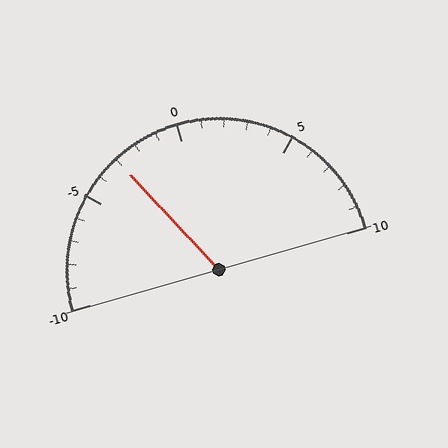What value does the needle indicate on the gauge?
The needle indicates approximately -3.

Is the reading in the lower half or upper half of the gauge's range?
The reading is in the lower half of the range (-10 to 10).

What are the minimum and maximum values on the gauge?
The gauge ranges from -10 to 10.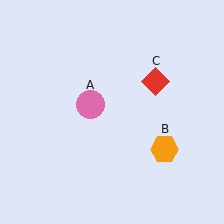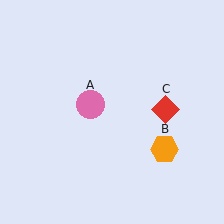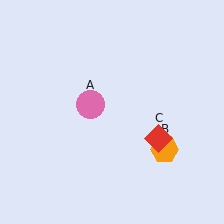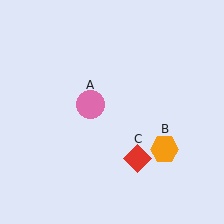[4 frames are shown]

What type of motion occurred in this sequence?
The red diamond (object C) rotated clockwise around the center of the scene.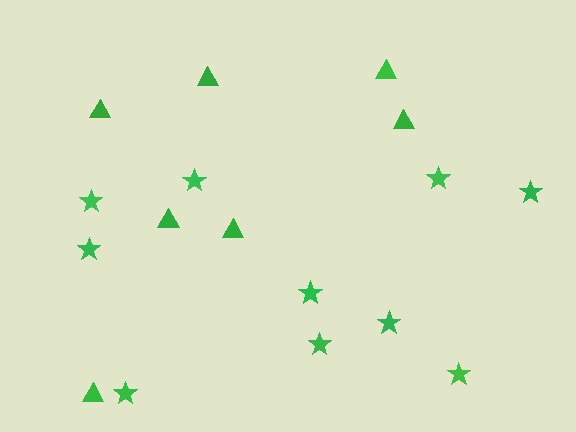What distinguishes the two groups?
There are 2 groups: one group of stars (10) and one group of triangles (7).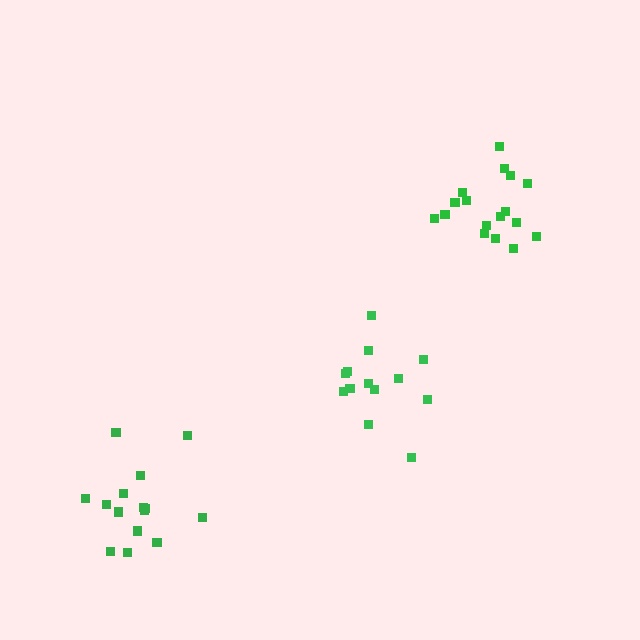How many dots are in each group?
Group 1: 13 dots, Group 2: 17 dots, Group 3: 15 dots (45 total).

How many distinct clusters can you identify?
There are 3 distinct clusters.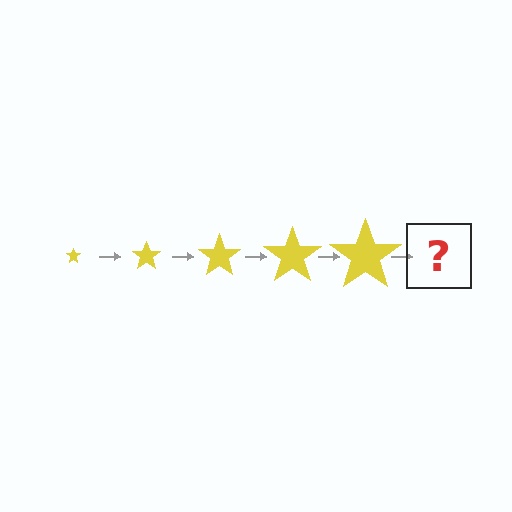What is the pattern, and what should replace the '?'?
The pattern is that the star gets progressively larger each step. The '?' should be a yellow star, larger than the previous one.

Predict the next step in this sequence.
The next step is a yellow star, larger than the previous one.